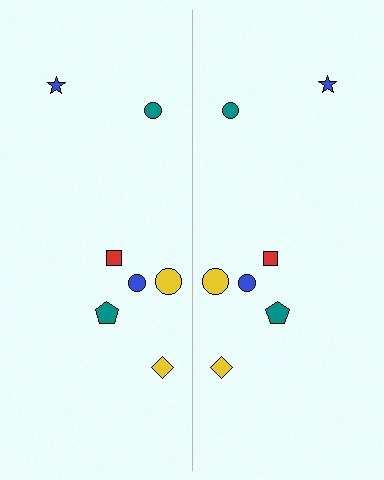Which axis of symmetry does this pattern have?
The pattern has a vertical axis of symmetry running through the center of the image.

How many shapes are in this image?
There are 14 shapes in this image.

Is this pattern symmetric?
Yes, this pattern has bilateral (reflection) symmetry.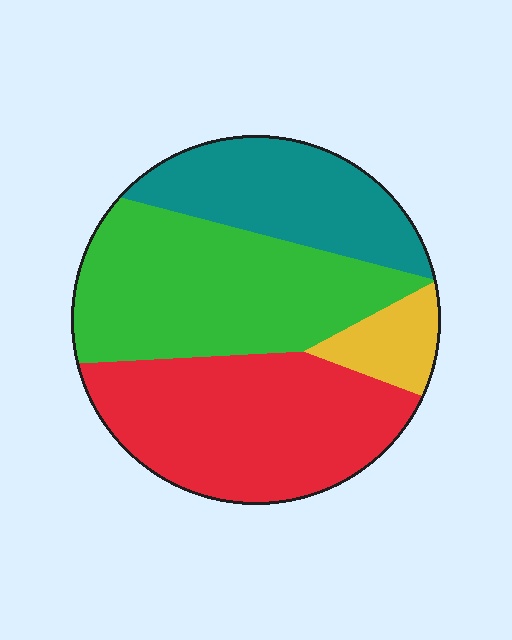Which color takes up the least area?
Yellow, at roughly 10%.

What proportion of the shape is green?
Green covers 35% of the shape.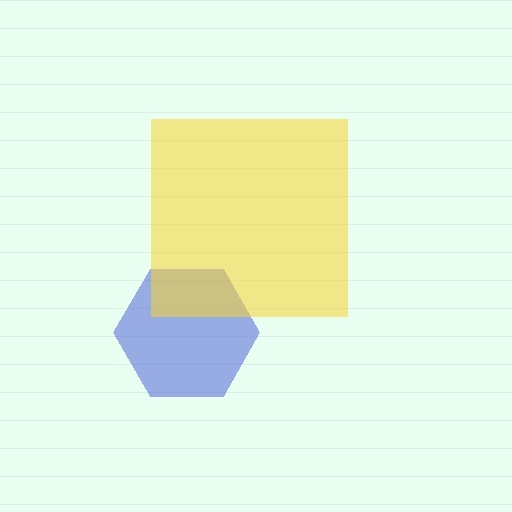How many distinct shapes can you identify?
There are 2 distinct shapes: a blue hexagon, a yellow square.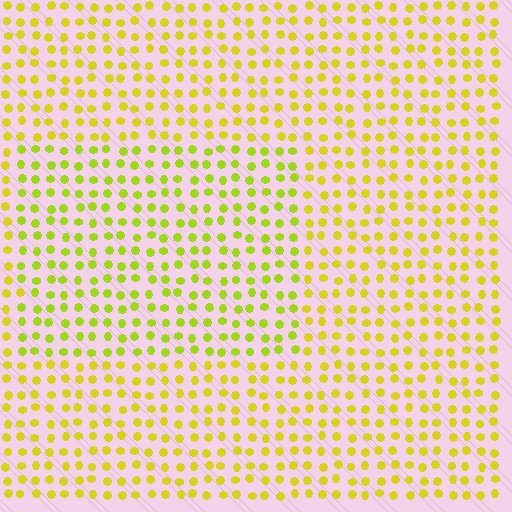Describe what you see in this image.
The image is filled with small yellow elements in a uniform arrangement. A rectangle-shaped region is visible where the elements are tinted to a slightly different hue, forming a subtle color boundary.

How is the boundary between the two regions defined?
The boundary is defined purely by a slight shift in hue (about 21 degrees). Spacing, size, and orientation are identical on both sides.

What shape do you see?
I see a rectangle.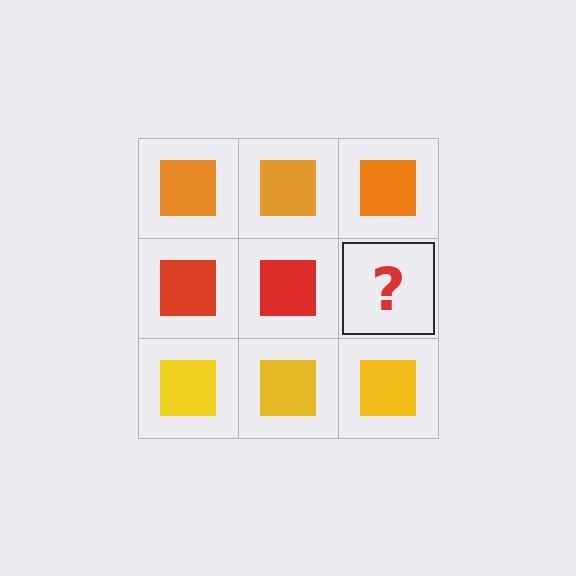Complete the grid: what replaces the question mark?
The question mark should be replaced with a red square.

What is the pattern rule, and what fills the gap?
The rule is that each row has a consistent color. The gap should be filled with a red square.